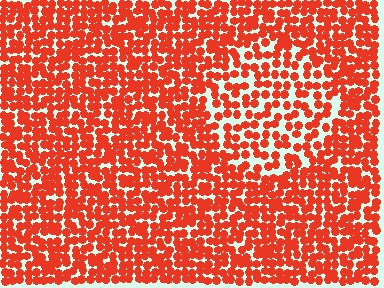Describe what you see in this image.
The image contains small red elements arranged at two different densities. A circle-shaped region is visible where the elements are less densely packed than the surrounding area.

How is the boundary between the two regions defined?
The boundary is defined by a change in element density (approximately 1.6x ratio). All elements are the same color, size, and shape.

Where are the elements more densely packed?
The elements are more densely packed outside the circle boundary.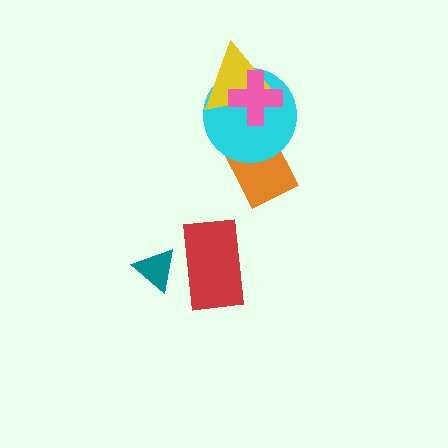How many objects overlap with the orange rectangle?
2 objects overlap with the orange rectangle.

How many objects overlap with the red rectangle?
1 object overlaps with the red rectangle.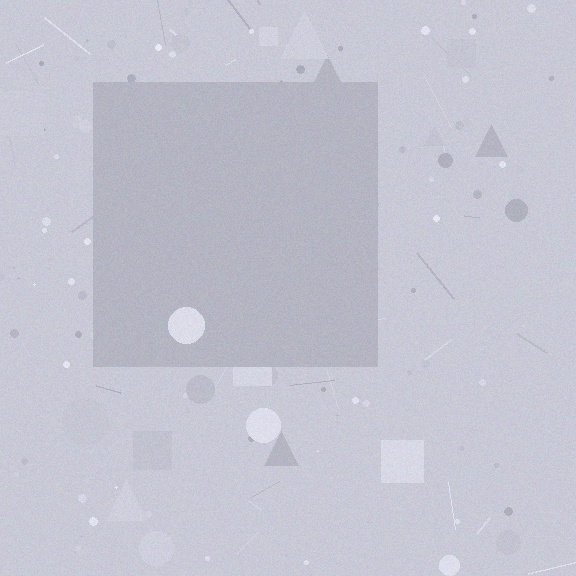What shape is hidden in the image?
A square is hidden in the image.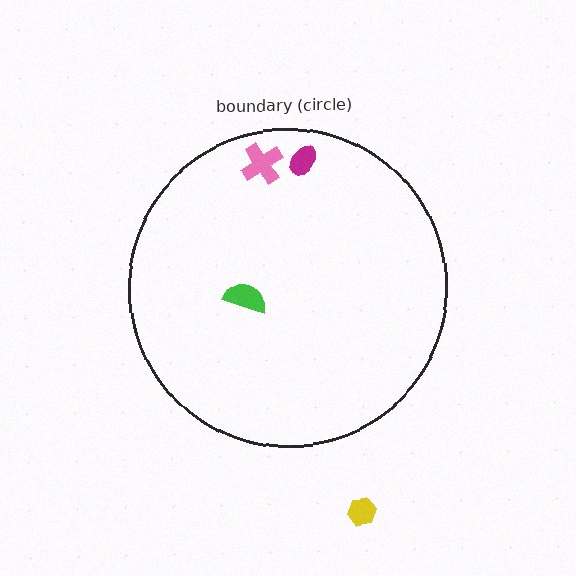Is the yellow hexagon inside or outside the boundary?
Outside.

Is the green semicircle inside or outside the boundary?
Inside.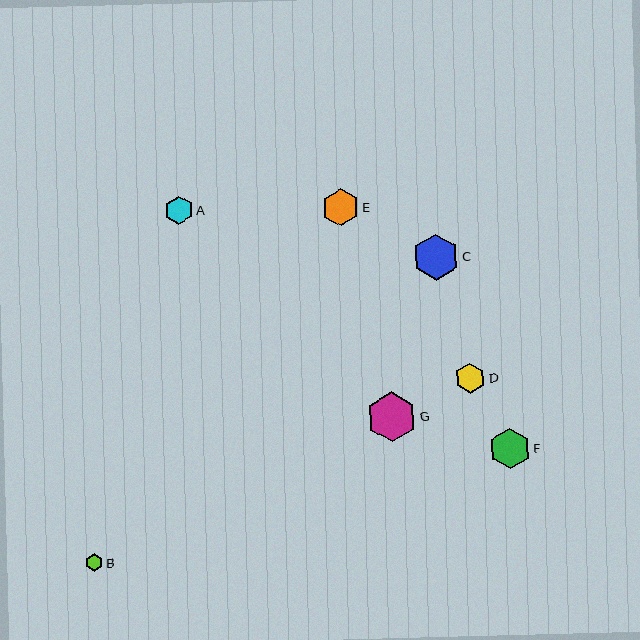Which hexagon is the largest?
Hexagon G is the largest with a size of approximately 51 pixels.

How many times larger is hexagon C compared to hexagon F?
Hexagon C is approximately 1.1 times the size of hexagon F.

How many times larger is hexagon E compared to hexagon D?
Hexagon E is approximately 1.2 times the size of hexagon D.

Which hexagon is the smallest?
Hexagon B is the smallest with a size of approximately 17 pixels.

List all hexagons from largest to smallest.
From largest to smallest: G, C, F, E, D, A, B.